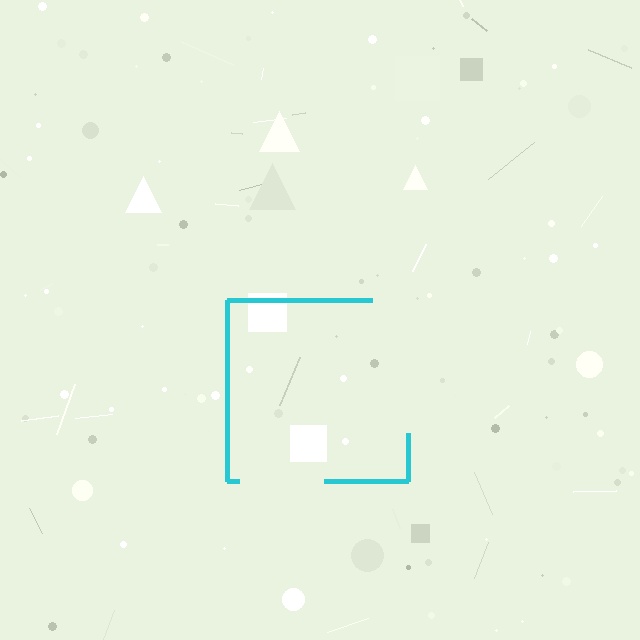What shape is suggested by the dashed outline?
The dashed outline suggests a square.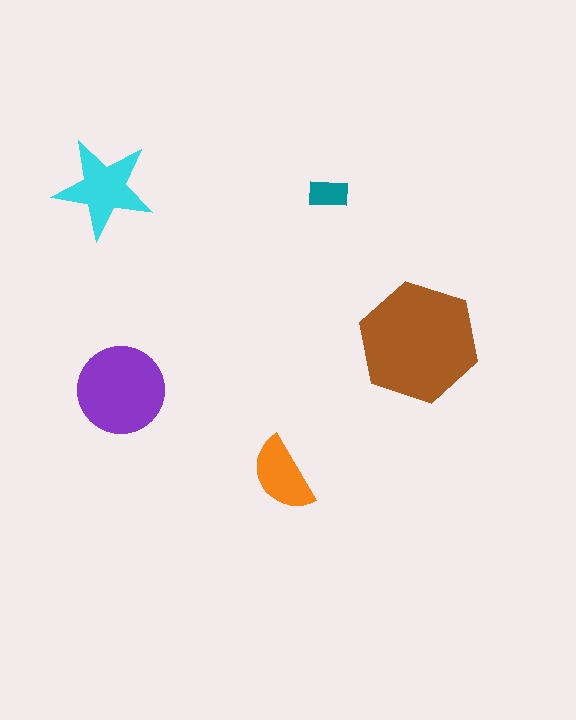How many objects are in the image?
There are 5 objects in the image.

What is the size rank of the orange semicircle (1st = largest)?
4th.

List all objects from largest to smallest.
The brown hexagon, the purple circle, the cyan star, the orange semicircle, the teal rectangle.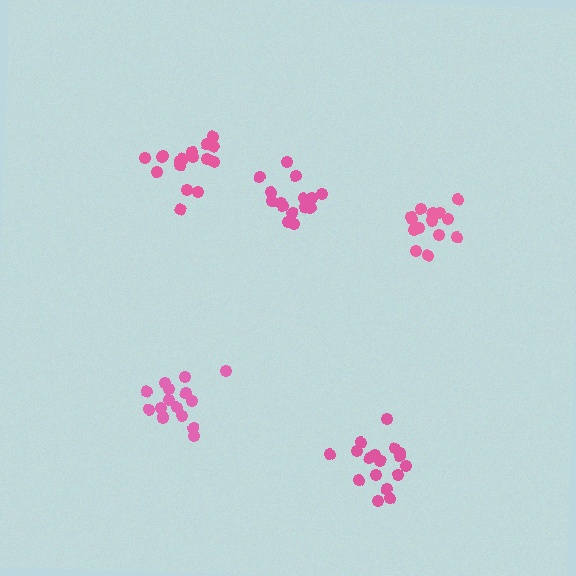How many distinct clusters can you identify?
There are 5 distinct clusters.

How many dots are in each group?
Group 1: 17 dots, Group 2: 15 dots, Group 3: 15 dots, Group 4: 19 dots, Group 5: 14 dots (80 total).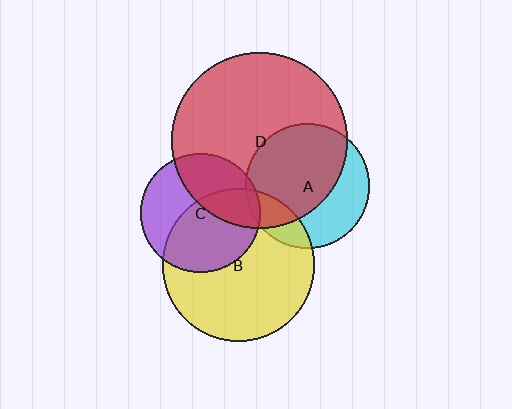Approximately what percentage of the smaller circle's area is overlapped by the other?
Approximately 40%.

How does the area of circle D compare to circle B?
Approximately 1.3 times.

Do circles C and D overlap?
Yes.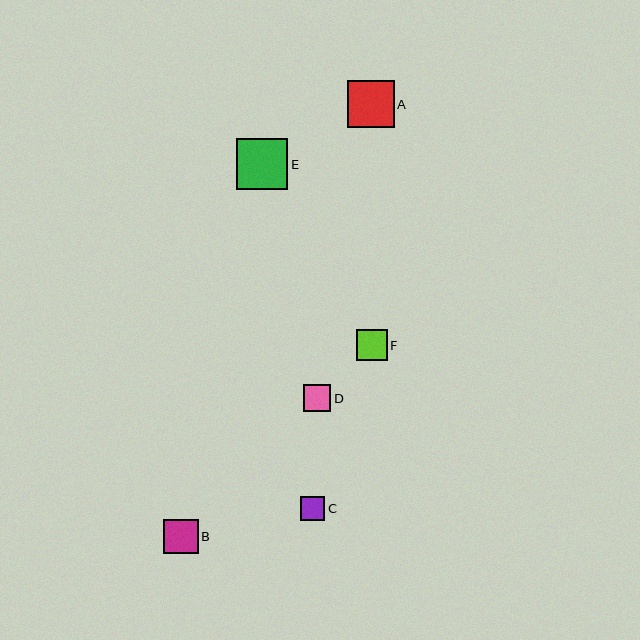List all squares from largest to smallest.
From largest to smallest: E, A, B, F, D, C.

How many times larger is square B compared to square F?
Square B is approximately 1.1 times the size of square F.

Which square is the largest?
Square E is the largest with a size of approximately 51 pixels.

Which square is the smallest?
Square C is the smallest with a size of approximately 24 pixels.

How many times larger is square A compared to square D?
Square A is approximately 1.7 times the size of square D.